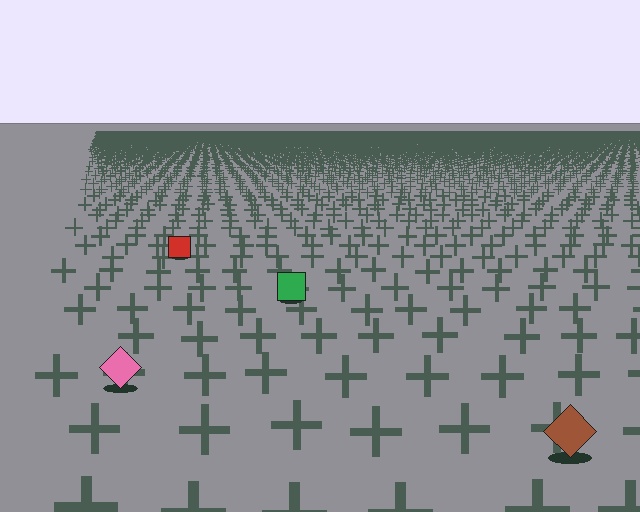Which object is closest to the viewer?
The brown diamond is closest. The texture marks near it are larger and more spread out.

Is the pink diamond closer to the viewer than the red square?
Yes. The pink diamond is closer — you can tell from the texture gradient: the ground texture is coarser near it.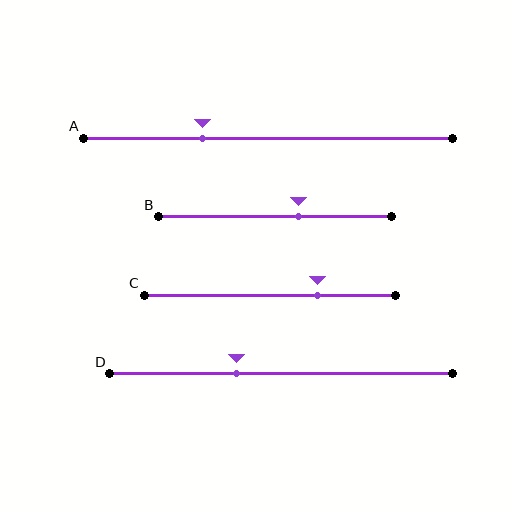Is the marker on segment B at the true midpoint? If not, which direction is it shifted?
No, the marker on segment B is shifted to the right by about 10% of the segment length.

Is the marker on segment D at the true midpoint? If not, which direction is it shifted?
No, the marker on segment D is shifted to the left by about 13% of the segment length.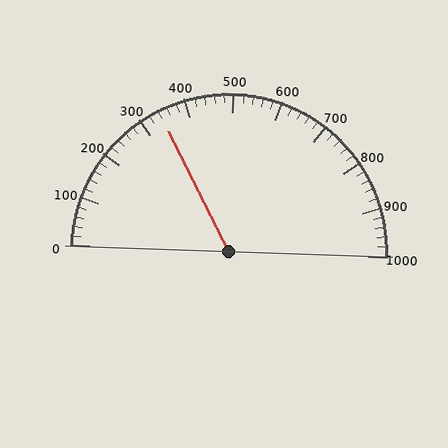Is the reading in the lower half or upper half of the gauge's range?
The reading is in the lower half of the range (0 to 1000).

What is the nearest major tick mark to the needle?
The nearest major tick mark is 300.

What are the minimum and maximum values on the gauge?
The gauge ranges from 0 to 1000.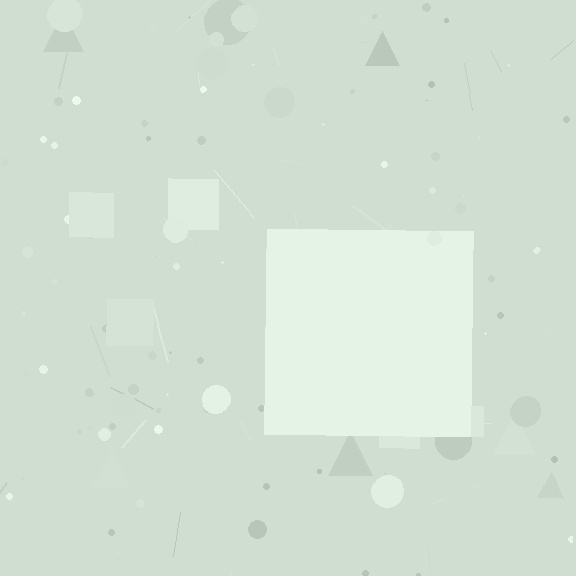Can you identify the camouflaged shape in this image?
The camouflaged shape is a square.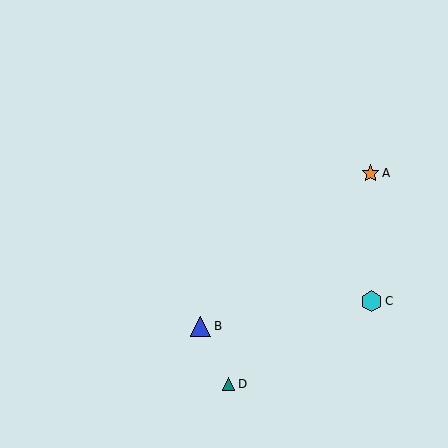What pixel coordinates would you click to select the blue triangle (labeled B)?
Click at (201, 326) to select the blue triangle B.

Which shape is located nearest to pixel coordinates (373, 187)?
The orange star (labeled A) at (370, 173) is nearest to that location.